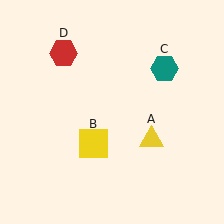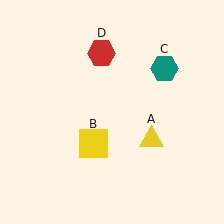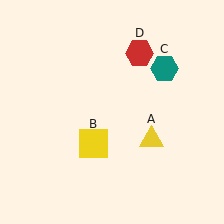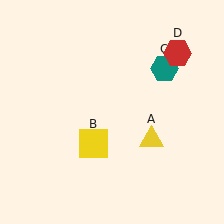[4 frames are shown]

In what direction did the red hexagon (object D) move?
The red hexagon (object D) moved right.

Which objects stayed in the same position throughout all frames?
Yellow triangle (object A) and yellow square (object B) and teal hexagon (object C) remained stationary.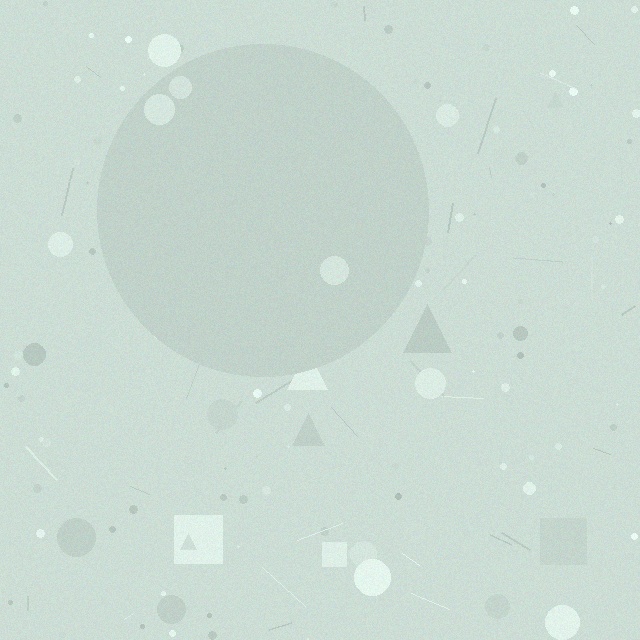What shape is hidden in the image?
A circle is hidden in the image.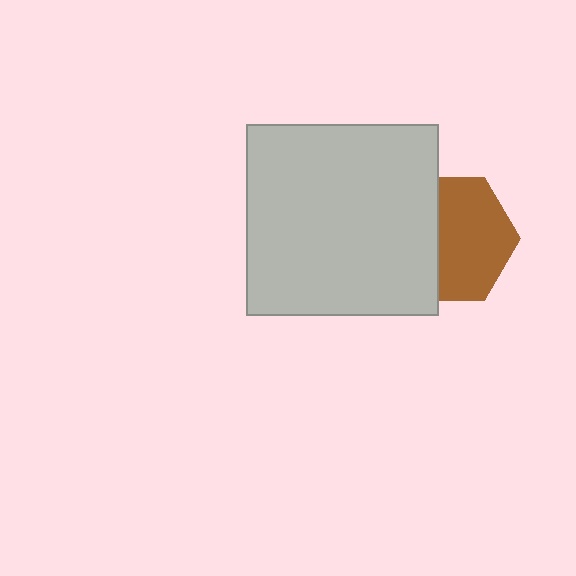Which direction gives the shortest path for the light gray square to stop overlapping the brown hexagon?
Moving left gives the shortest separation.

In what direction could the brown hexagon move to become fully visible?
The brown hexagon could move right. That would shift it out from behind the light gray square entirely.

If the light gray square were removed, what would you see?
You would see the complete brown hexagon.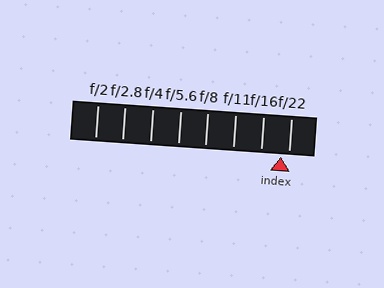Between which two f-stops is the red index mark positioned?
The index mark is between f/16 and f/22.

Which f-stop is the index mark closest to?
The index mark is closest to f/22.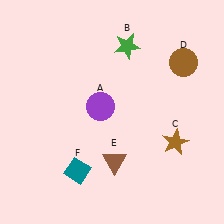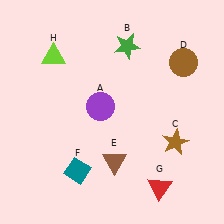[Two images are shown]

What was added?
A red triangle (G), a lime triangle (H) were added in Image 2.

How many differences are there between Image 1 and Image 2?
There are 2 differences between the two images.